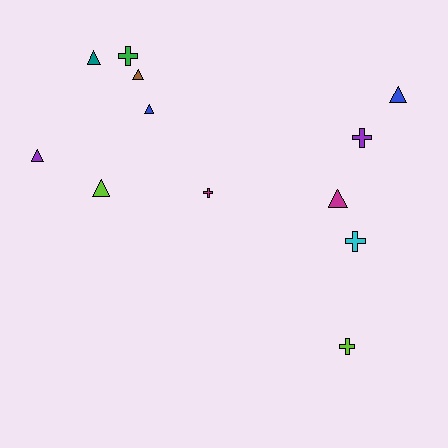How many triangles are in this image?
There are 7 triangles.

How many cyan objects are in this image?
There is 1 cyan object.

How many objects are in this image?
There are 12 objects.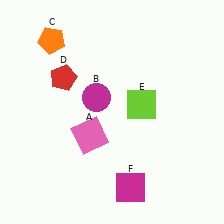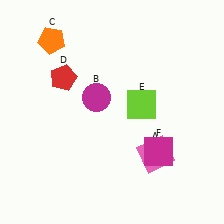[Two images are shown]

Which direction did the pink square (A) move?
The pink square (A) moved right.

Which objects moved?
The objects that moved are: the pink square (A), the magenta square (F).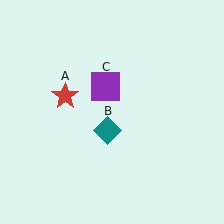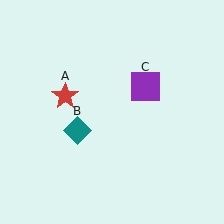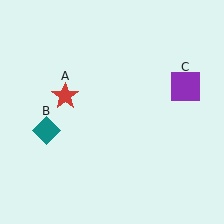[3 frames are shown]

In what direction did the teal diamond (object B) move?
The teal diamond (object B) moved left.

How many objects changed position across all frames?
2 objects changed position: teal diamond (object B), purple square (object C).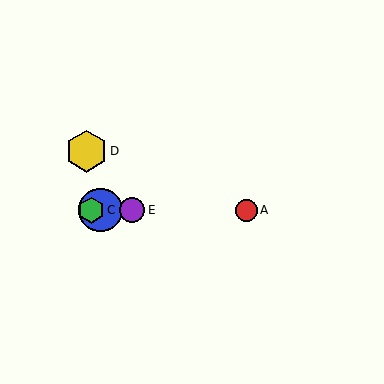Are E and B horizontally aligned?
Yes, both are at y≈210.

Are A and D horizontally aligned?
No, A is at y≈210 and D is at y≈151.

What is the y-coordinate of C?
Object C is at y≈210.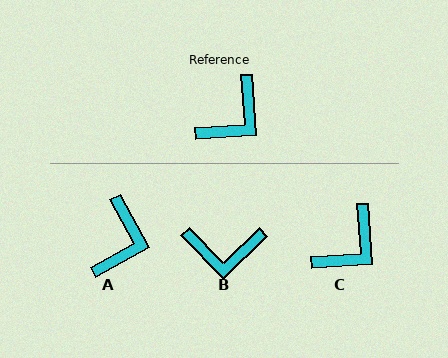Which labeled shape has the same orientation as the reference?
C.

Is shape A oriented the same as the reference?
No, it is off by about 25 degrees.